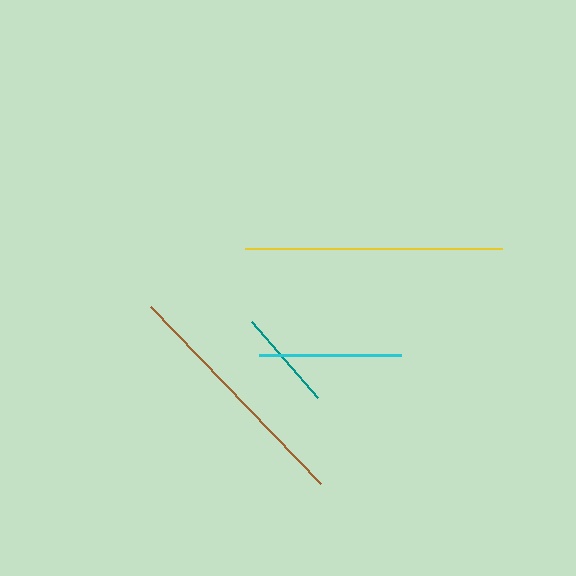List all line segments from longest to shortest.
From longest to shortest: yellow, brown, cyan, teal.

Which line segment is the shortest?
The teal line is the shortest at approximately 101 pixels.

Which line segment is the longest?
The yellow line is the longest at approximately 257 pixels.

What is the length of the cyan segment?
The cyan segment is approximately 142 pixels long.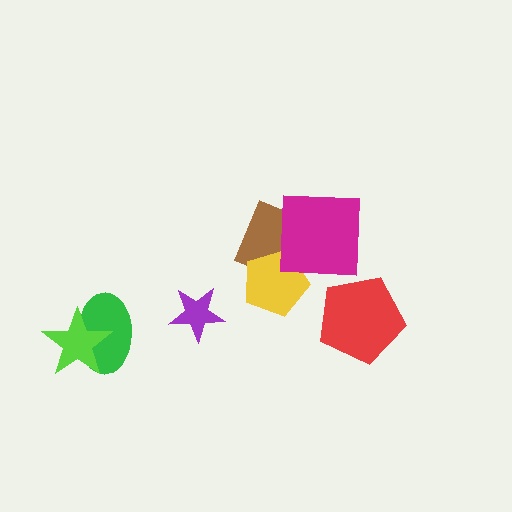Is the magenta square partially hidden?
No, no other shape covers it.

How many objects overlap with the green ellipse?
1 object overlaps with the green ellipse.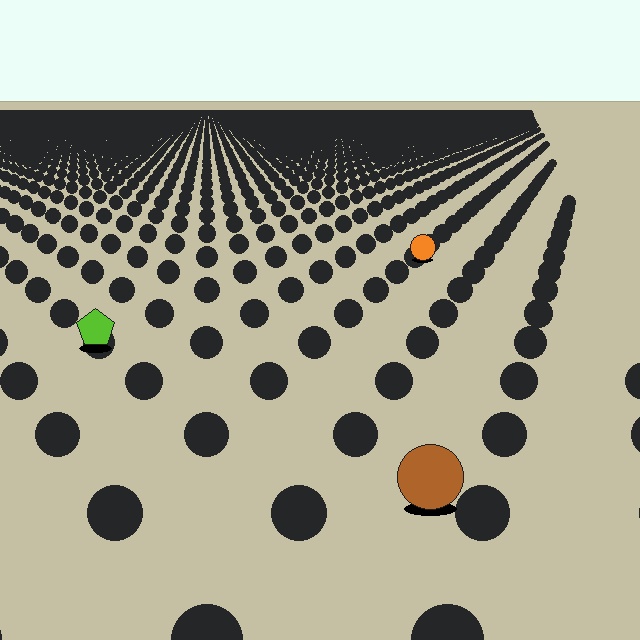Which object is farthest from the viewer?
The orange circle is farthest from the viewer. It appears smaller and the ground texture around it is denser.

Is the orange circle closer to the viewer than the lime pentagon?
No. The lime pentagon is closer — you can tell from the texture gradient: the ground texture is coarser near it.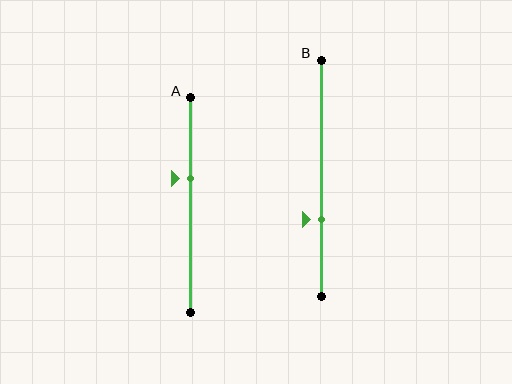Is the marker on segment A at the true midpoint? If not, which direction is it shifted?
No, the marker on segment A is shifted upward by about 13% of the segment length.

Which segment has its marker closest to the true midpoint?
Segment A has its marker closest to the true midpoint.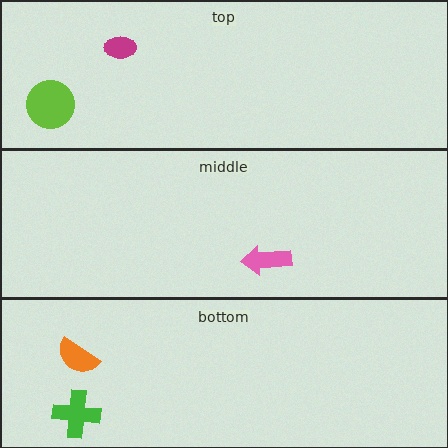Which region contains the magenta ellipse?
The top region.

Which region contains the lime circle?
The top region.